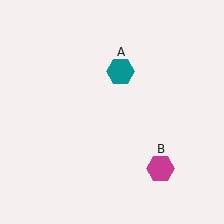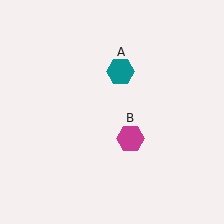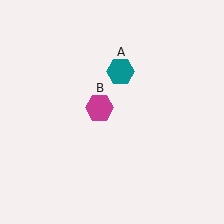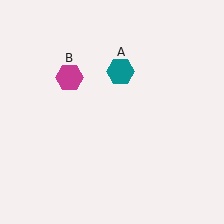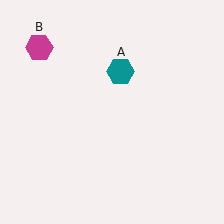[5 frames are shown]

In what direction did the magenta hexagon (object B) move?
The magenta hexagon (object B) moved up and to the left.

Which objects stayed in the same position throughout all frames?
Teal hexagon (object A) remained stationary.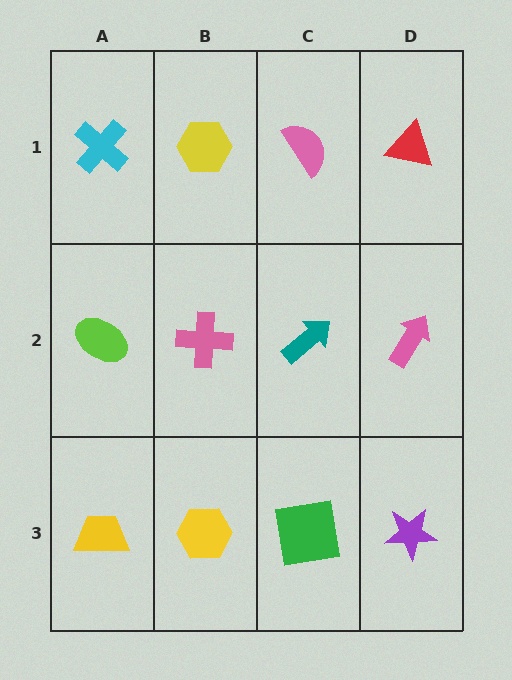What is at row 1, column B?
A yellow hexagon.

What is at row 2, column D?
A pink arrow.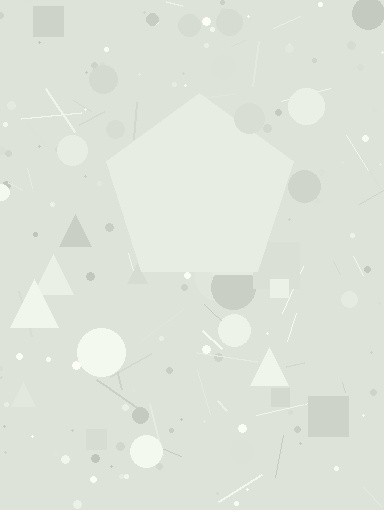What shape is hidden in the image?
A pentagon is hidden in the image.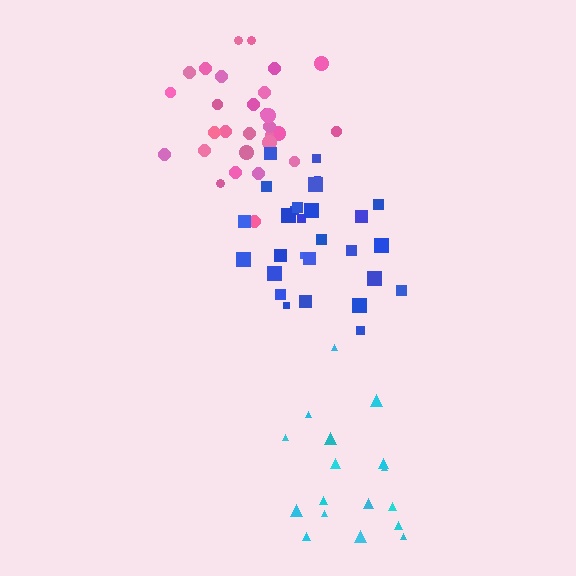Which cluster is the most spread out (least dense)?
Cyan.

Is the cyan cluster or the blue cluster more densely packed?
Blue.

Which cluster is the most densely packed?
Pink.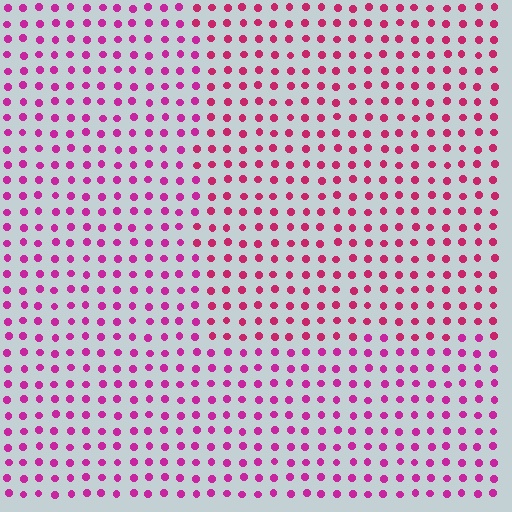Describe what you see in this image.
The image is filled with small magenta elements in a uniform arrangement. A rectangle-shaped region is visible where the elements are tinted to a slightly different hue, forming a subtle color boundary.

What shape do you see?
I see a rectangle.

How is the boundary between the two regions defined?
The boundary is defined purely by a slight shift in hue (about 20 degrees). Spacing, size, and orientation are identical on both sides.